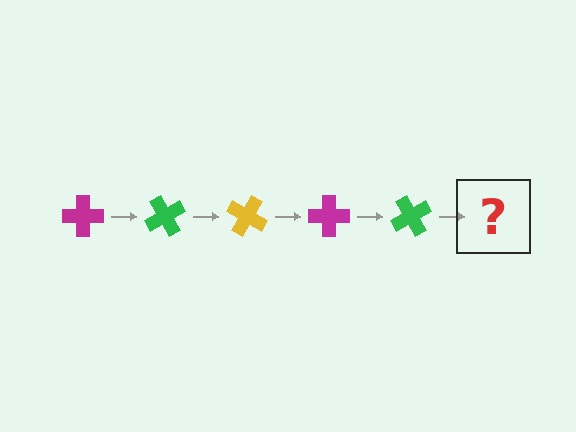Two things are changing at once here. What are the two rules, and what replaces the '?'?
The two rules are that it rotates 60 degrees each step and the color cycles through magenta, green, and yellow. The '?' should be a yellow cross, rotated 300 degrees from the start.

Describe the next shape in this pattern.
It should be a yellow cross, rotated 300 degrees from the start.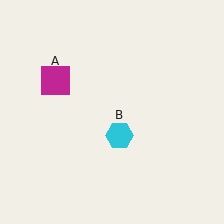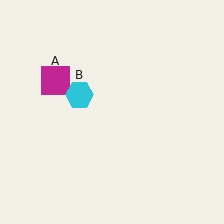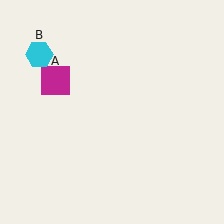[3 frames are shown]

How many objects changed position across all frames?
1 object changed position: cyan hexagon (object B).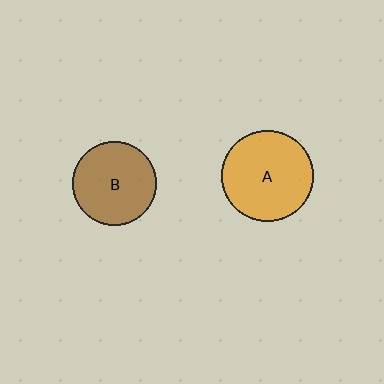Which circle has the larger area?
Circle A (orange).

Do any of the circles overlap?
No, none of the circles overlap.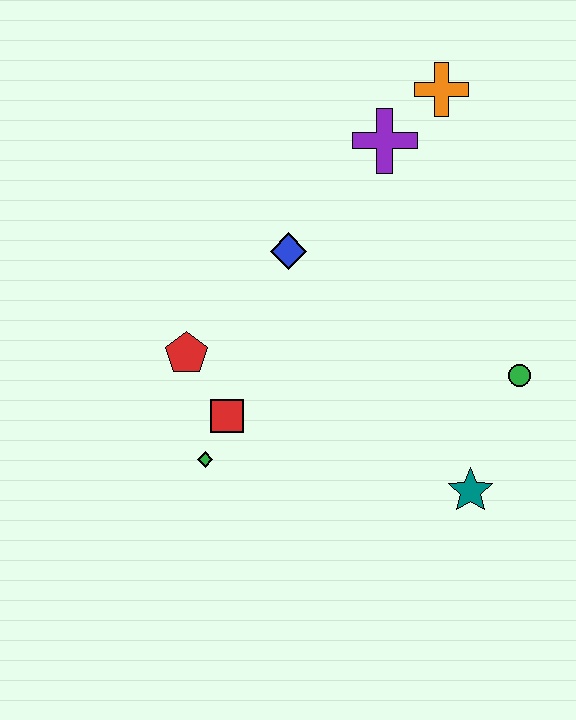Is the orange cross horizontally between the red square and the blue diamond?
No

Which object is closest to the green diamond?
The red square is closest to the green diamond.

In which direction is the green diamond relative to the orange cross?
The green diamond is below the orange cross.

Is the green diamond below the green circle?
Yes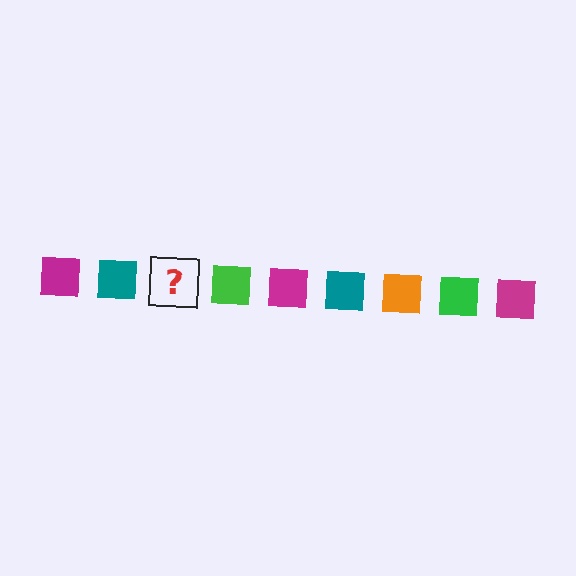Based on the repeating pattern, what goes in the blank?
The blank should be an orange square.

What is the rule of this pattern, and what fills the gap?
The rule is that the pattern cycles through magenta, teal, orange, green squares. The gap should be filled with an orange square.